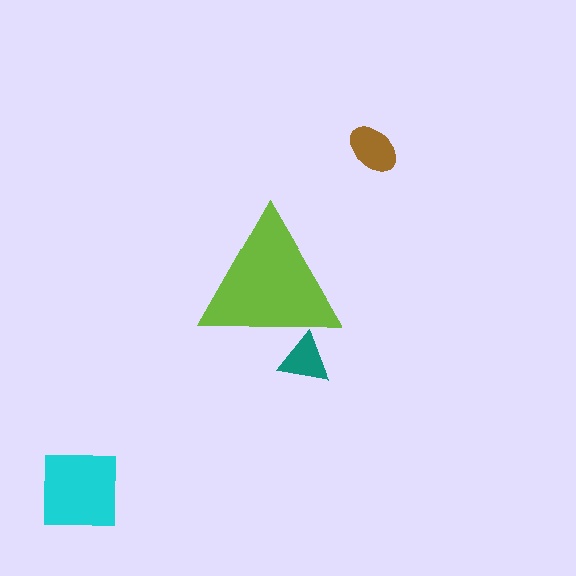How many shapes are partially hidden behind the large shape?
1 shape is partially hidden.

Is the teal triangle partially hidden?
Yes, the teal triangle is partially hidden behind the lime triangle.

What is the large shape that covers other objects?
A lime triangle.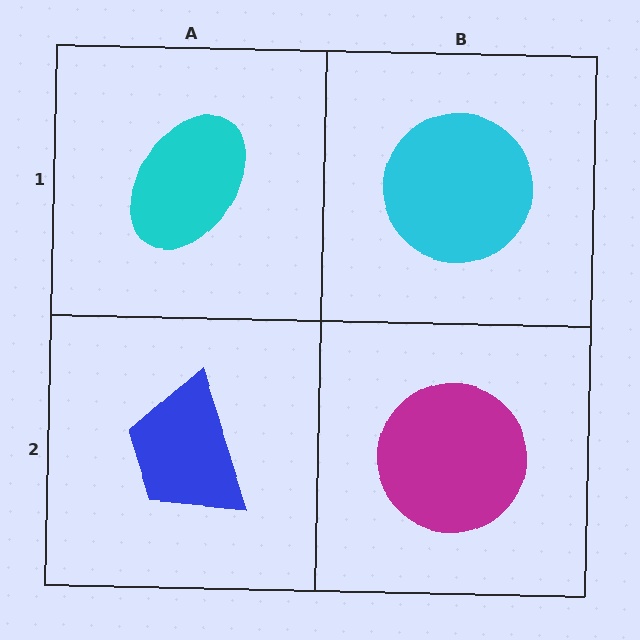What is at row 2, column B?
A magenta circle.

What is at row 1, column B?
A cyan circle.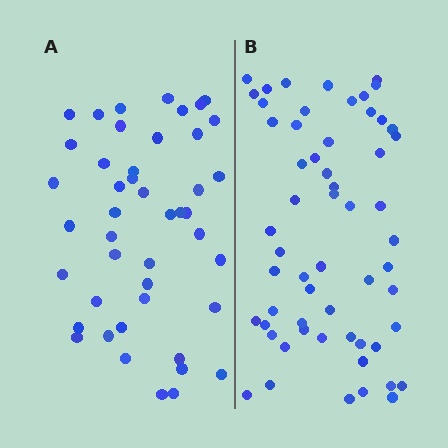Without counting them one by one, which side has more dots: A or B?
Region B (the right region) has more dots.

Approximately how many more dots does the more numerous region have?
Region B has approximately 15 more dots than region A.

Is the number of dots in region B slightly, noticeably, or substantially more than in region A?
Region B has noticeably more, but not dramatically so. The ratio is roughly 1.3 to 1.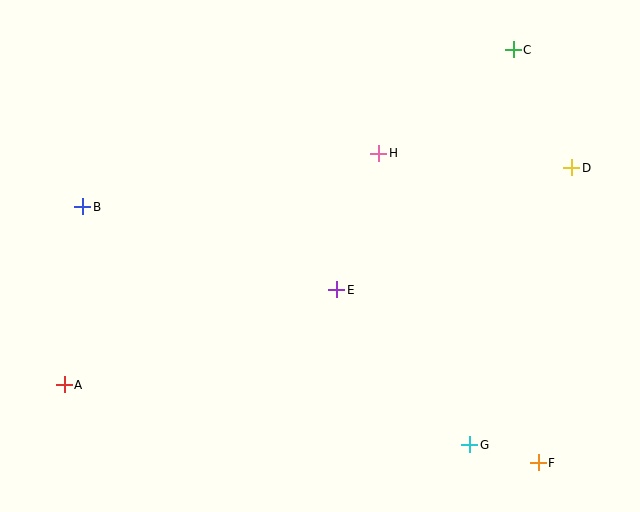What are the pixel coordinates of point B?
Point B is at (83, 207).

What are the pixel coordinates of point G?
Point G is at (470, 445).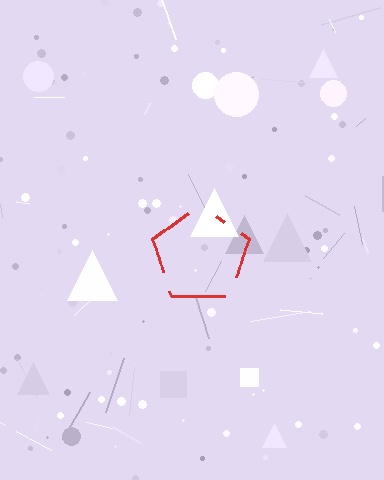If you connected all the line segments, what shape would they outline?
They would outline a pentagon.